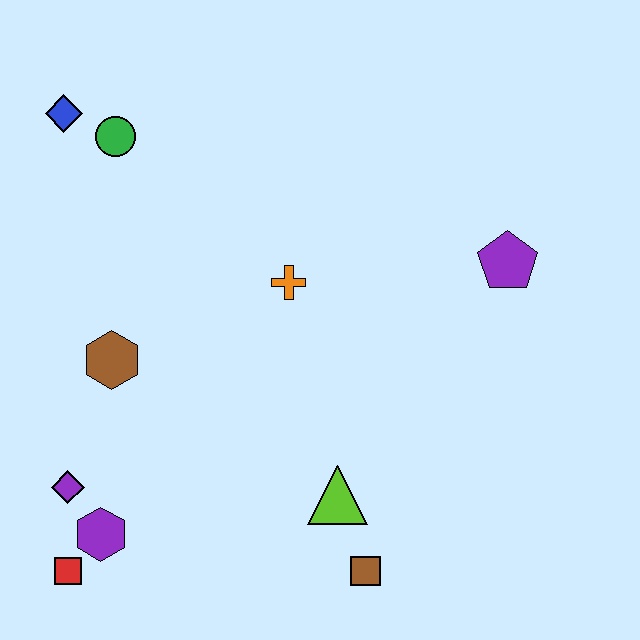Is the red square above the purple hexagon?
No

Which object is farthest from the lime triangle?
The blue diamond is farthest from the lime triangle.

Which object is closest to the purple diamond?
The purple hexagon is closest to the purple diamond.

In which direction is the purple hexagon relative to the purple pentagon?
The purple hexagon is to the left of the purple pentagon.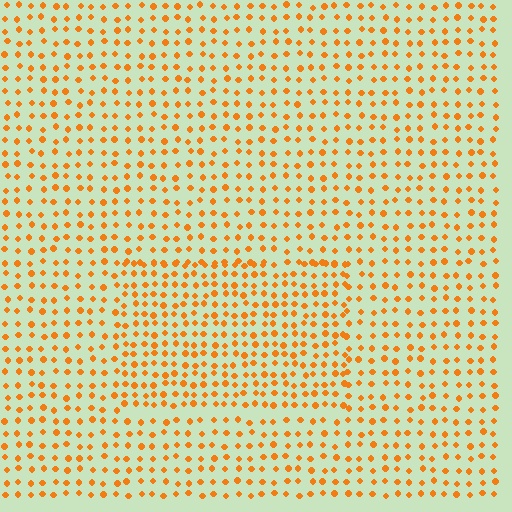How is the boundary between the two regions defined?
The boundary is defined by a change in element density (approximately 1.5x ratio). All elements are the same color, size, and shape.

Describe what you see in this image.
The image contains small orange elements arranged at two different densities. A rectangle-shaped region is visible where the elements are more densely packed than the surrounding area.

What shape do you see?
I see a rectangle.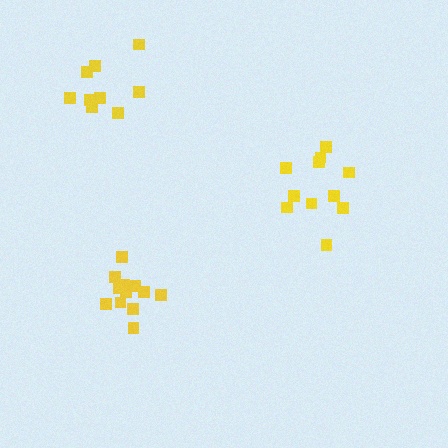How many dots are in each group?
Group 1: 11 dots, Group 2: 12 dots, Group 3: 10 dots (33 total).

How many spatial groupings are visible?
There are 3 spatial groupings.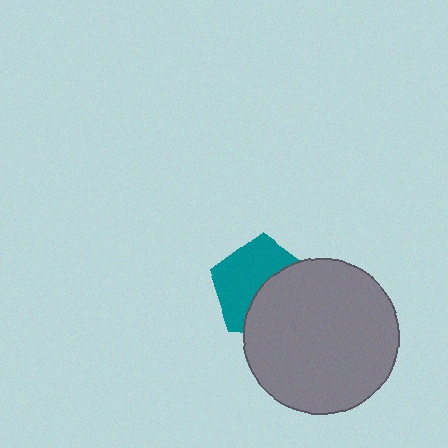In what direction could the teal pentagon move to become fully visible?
The teal pentagon could move toward the upper-left. That would shift it out from behind the gray circle entirely.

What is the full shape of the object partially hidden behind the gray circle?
The partially hidden object is a teal pentagon.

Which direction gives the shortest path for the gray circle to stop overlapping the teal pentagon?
Moving toward the lower-right gives the shortest separation.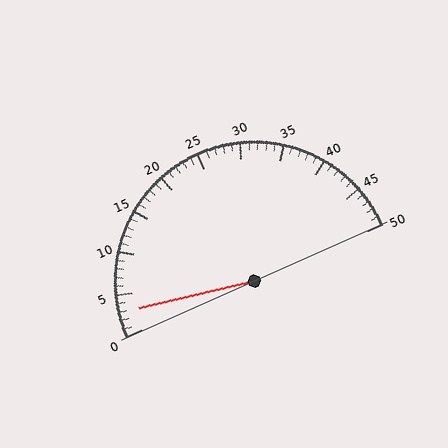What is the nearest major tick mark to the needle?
The nearest major tick mark is 5.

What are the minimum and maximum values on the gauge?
The gauge ranges from 0 to 50.